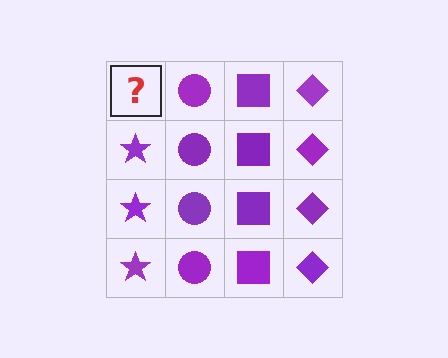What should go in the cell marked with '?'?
The missing cell should contain a purple star.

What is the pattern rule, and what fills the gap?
The rule is that each column has a consistent shape. The gap should be filled with a purple star.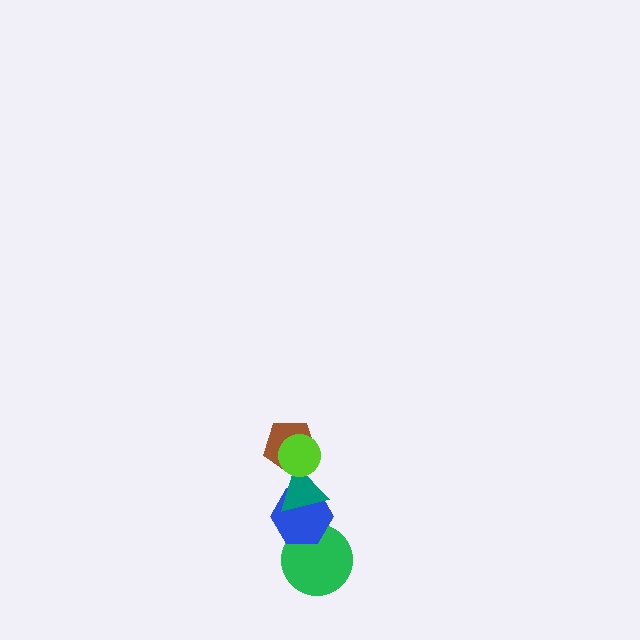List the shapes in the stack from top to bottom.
From top to bottom: the lime circle, the brown pentagon, the teal triangle, the blue hexagon, the green circle.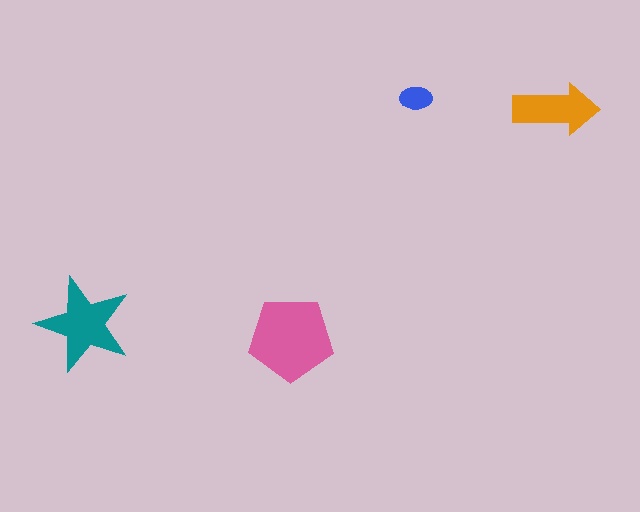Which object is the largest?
The pink pentagon.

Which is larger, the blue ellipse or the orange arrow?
The orange arrow.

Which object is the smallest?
The blue ellipse.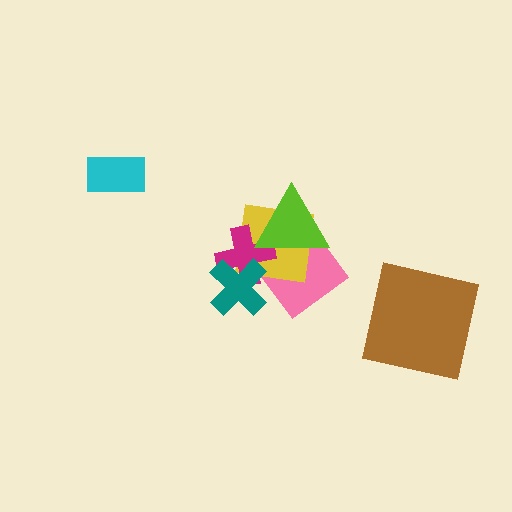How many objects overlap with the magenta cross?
4 objects overlap with the magenta cross.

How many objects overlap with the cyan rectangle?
0 objects overlap with the cyan rectangle.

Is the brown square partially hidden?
No, no other shape covers it.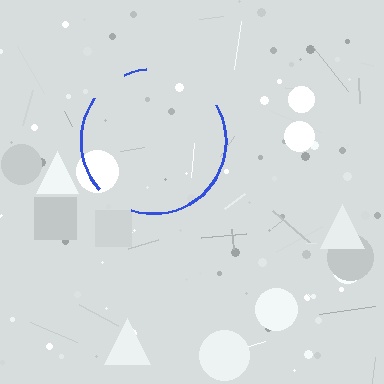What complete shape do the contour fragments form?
The contour fragments form a circle.